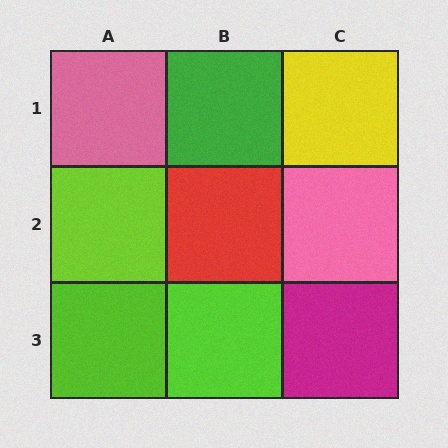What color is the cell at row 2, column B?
Red.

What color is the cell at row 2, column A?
Lime.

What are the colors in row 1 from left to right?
Pink, green, yellow.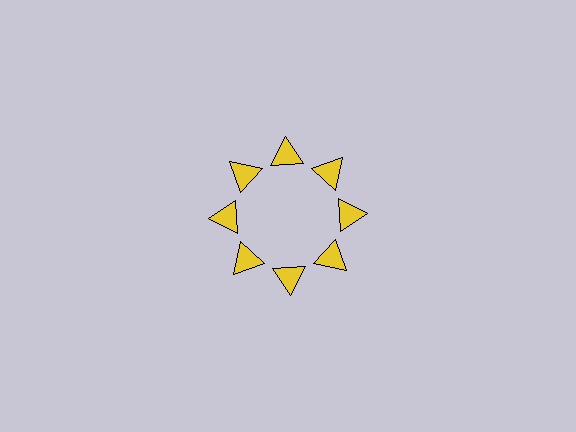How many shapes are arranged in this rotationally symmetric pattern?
There are 8 shapes, arranged in 8 groups of 1.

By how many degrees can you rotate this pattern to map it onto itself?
The pattern maps onto itself every 45 degrees of rotation.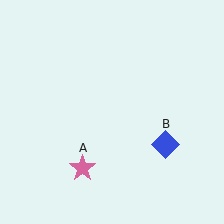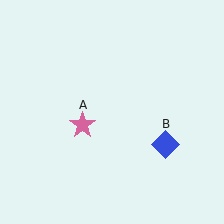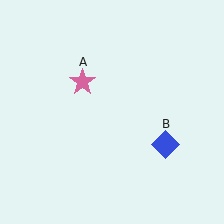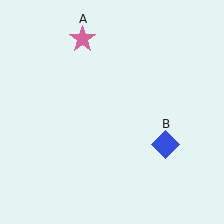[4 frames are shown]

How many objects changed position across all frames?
1 object changed position: pink star (object A).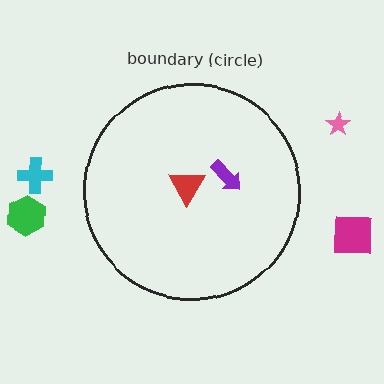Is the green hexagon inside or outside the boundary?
Outside.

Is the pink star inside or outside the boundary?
Outside.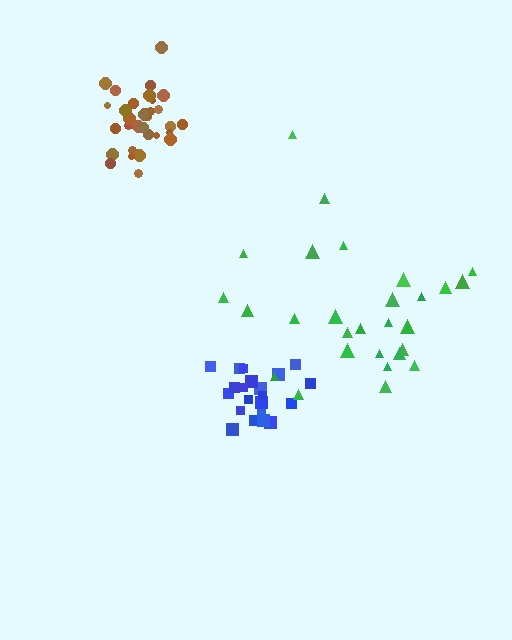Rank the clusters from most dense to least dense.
brown, blue, green.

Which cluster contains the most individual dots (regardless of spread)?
Brown (33).